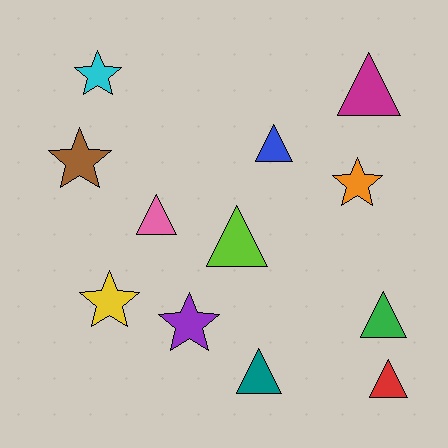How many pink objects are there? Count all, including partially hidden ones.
There is 1 pink object.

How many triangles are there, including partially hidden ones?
There are 7 triangles.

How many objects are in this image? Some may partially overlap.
There are 12 objects.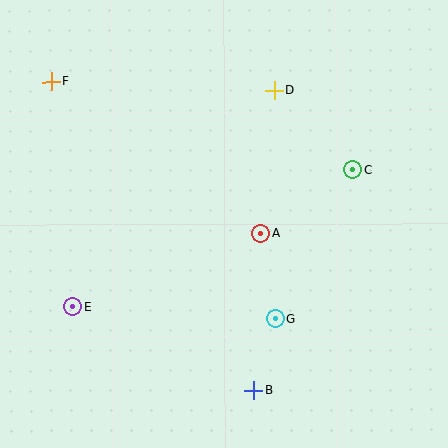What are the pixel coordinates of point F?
Point F is at (51, 82).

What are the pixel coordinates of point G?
Point G is at (276, 319).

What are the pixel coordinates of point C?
Point C is at (352, 170).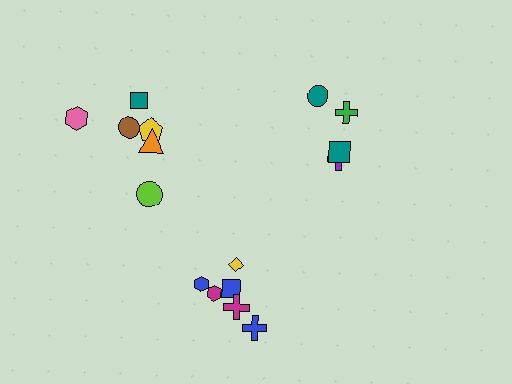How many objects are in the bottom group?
There are 6 objects.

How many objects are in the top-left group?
There are 6 objects.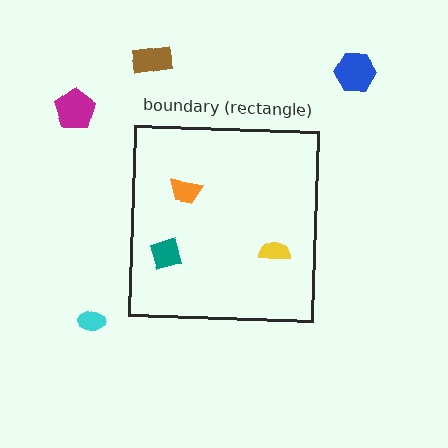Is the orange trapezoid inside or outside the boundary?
Inside.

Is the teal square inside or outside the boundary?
Inside.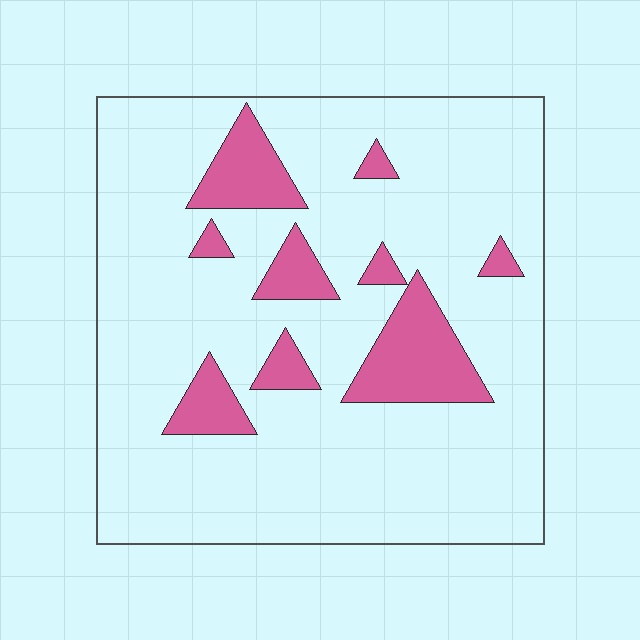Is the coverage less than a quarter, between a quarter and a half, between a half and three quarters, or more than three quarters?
Less than a quarter.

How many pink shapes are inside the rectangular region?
9.